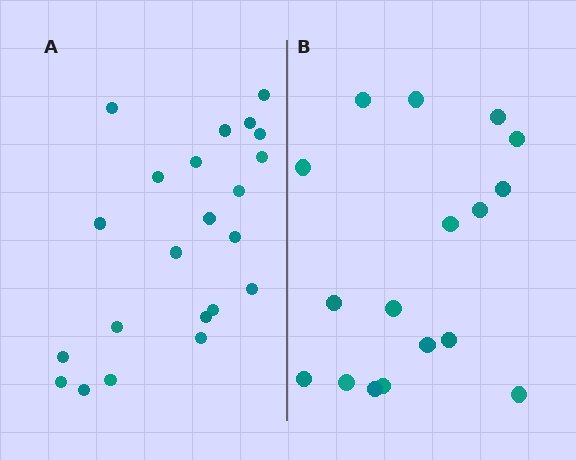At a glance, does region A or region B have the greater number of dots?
Region A (the left region) has more dots.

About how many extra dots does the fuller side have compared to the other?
Region A has about 5 more dots than region B.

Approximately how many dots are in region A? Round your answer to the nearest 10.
About 20 dots. (The exact count is 22, which rounds to 20.)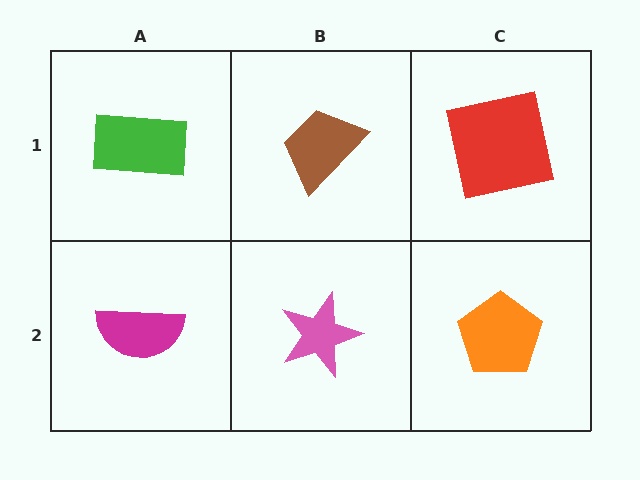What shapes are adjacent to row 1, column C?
An orange pentagon (row 2, column C), a brown trapezoid (row 1, column B).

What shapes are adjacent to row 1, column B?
A pink star (row 2, column B), a green rectangle (row 1, column A), a red square (row 1, column C).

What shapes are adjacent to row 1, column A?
A magenta semicircle (row 2, column A), a brown trapezoid (row 1, column B).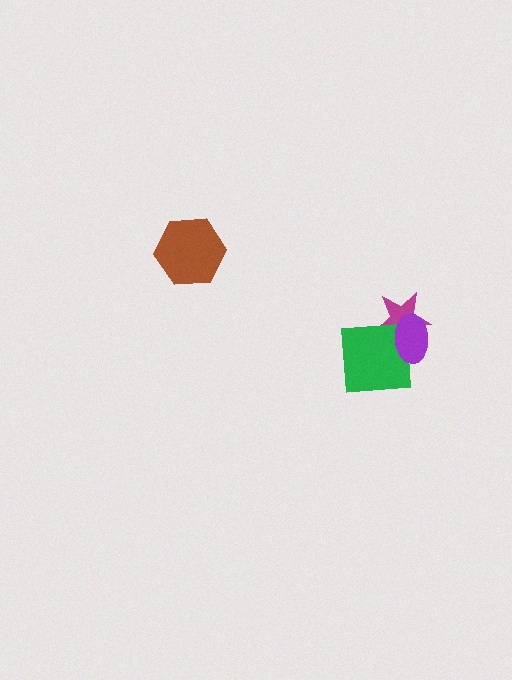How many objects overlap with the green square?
2 objects overlap with the green square.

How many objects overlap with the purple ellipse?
2 objects overlap with the purple ellipse.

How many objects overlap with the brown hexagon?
0 objects overlap with the brown hexagon.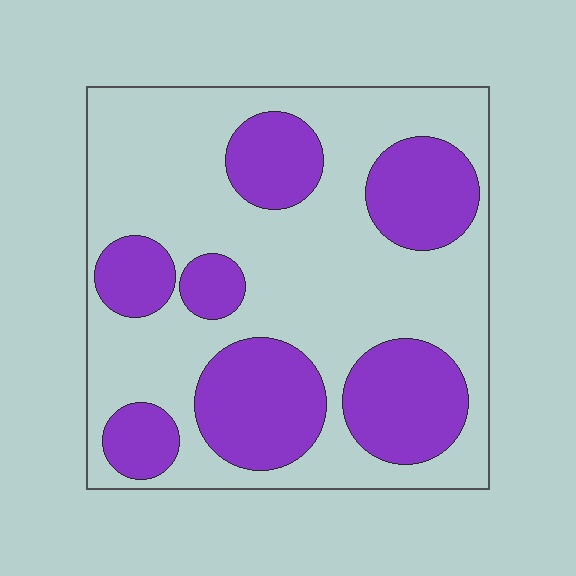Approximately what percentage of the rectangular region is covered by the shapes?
Approximately 35%.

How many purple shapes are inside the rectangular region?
7.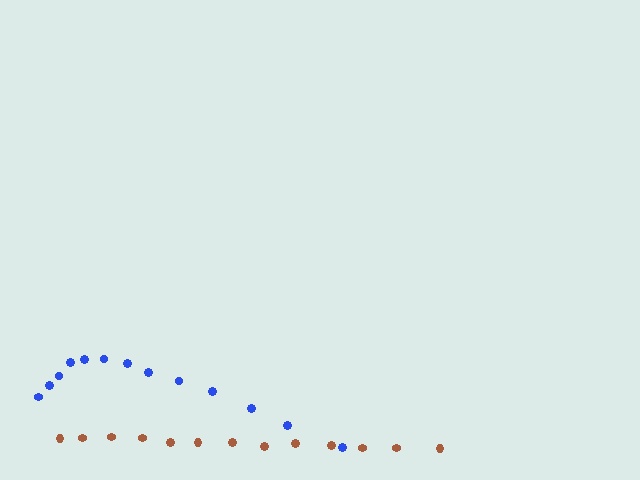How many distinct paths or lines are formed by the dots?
There are 2 distinct paths.